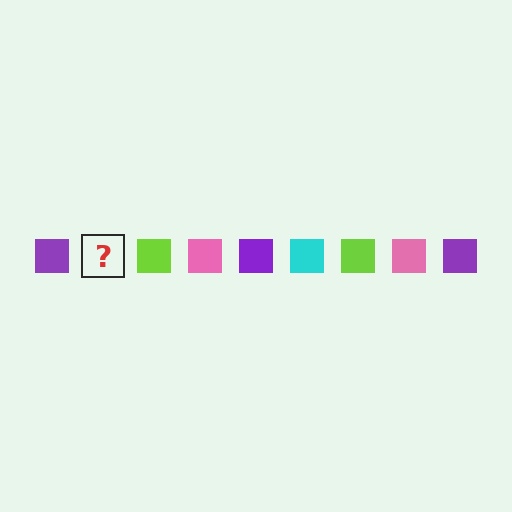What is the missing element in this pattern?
The missing element is a cyan square.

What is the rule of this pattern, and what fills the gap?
The rule is that the pattern cycles through purple, cyan, lime, pink squares. The gap should be filled with a cyan square.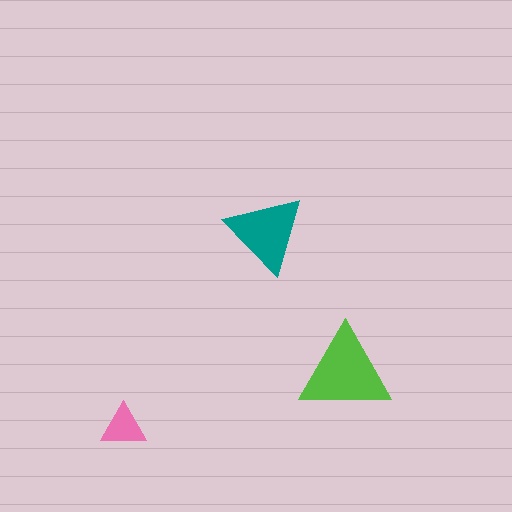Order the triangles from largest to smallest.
the lime one, the teal one, the pink one.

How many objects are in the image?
There are 3 objects in the image.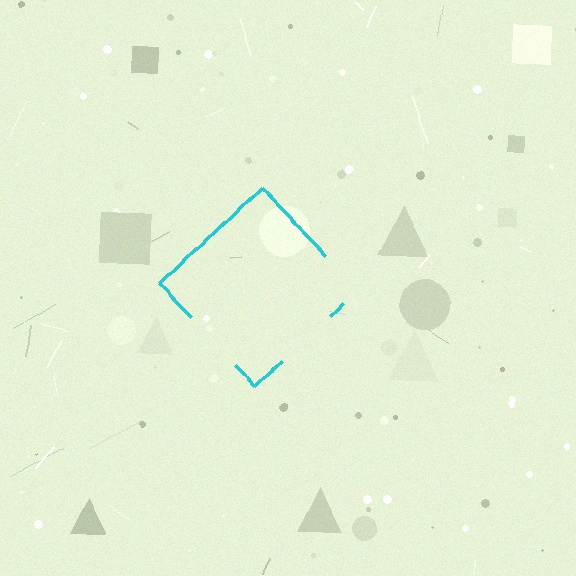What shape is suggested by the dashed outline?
The dashed outline suggests a diamond.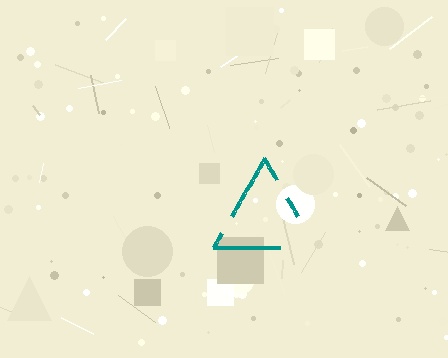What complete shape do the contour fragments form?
The contour fragments form a triangle.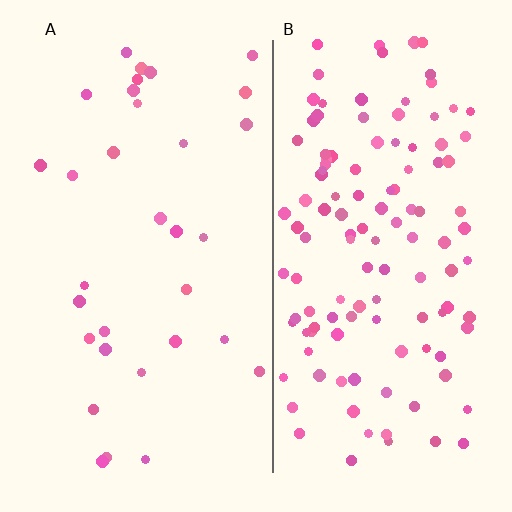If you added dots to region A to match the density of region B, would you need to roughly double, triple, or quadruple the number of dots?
Approximately quadruple.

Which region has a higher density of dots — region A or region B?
B (the right).